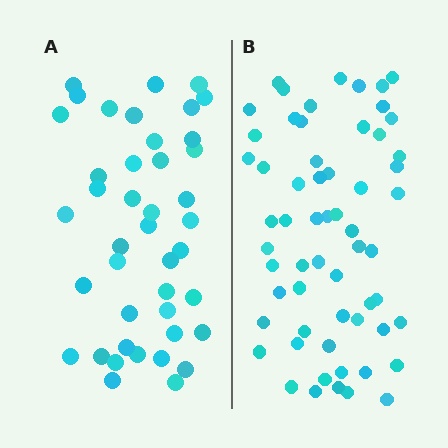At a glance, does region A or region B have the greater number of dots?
Region B (the right region) has more dots.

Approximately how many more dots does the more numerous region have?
Region B has approximately 20 more dots than region A.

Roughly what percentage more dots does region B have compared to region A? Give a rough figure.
About 45% more.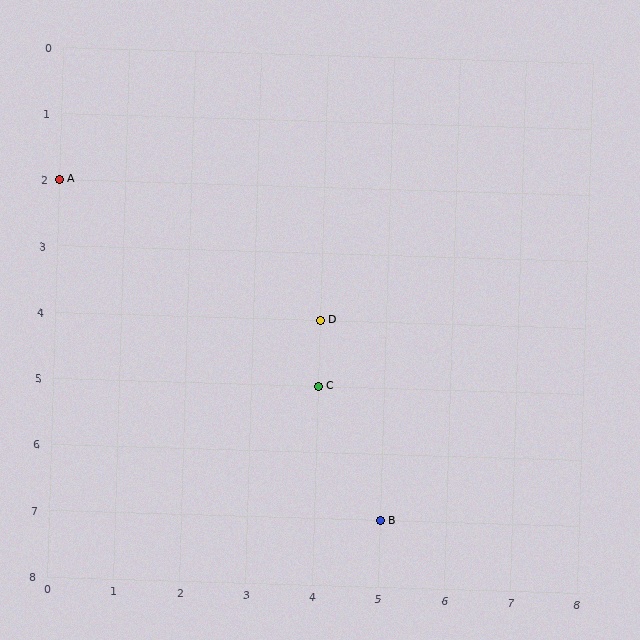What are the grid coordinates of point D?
Point D is at grid coordinates (4, 4).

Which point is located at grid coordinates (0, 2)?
Point A is at (0, 2).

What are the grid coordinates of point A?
Point A is at grid coordinates (0, 2).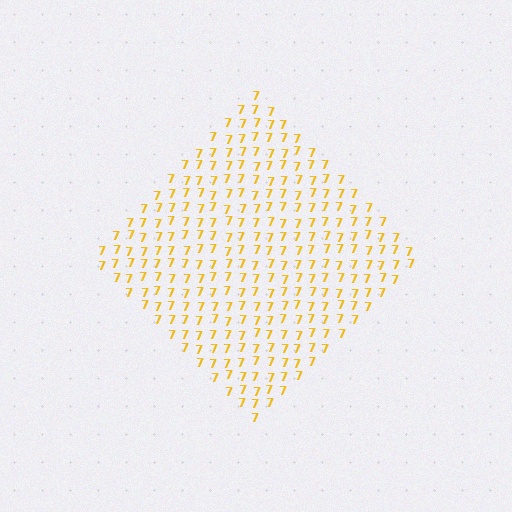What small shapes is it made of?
It is made of small digit 7's.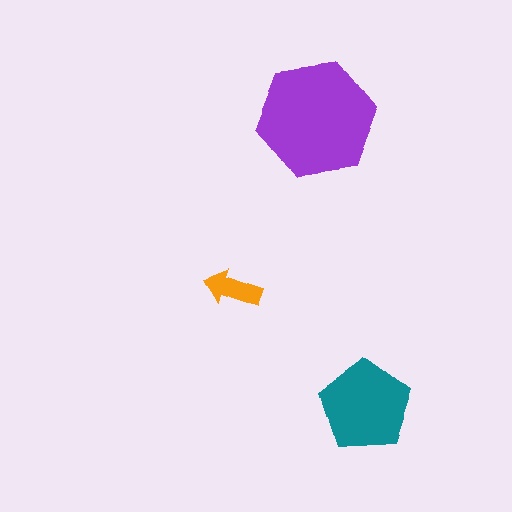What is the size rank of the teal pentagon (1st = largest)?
2nd.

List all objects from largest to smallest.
The purple hexagon, the teal pentagon, the orange arrow.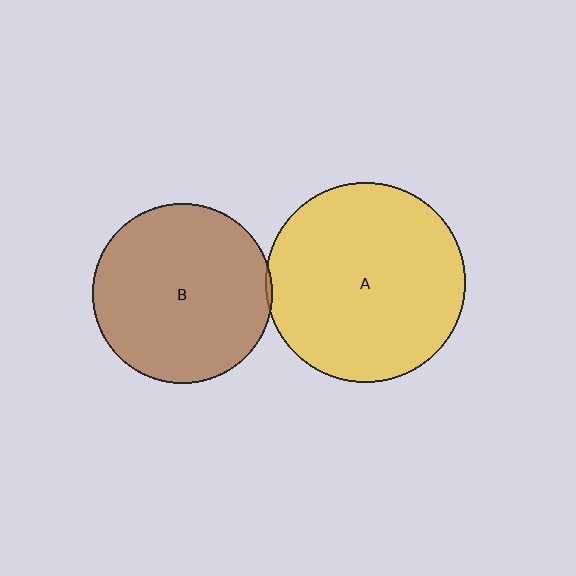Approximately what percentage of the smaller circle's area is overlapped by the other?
Approximately 5%.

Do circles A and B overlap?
Yes.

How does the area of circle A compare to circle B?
Approximately 1.2 times.